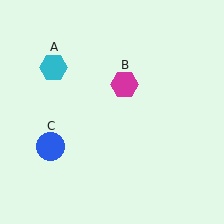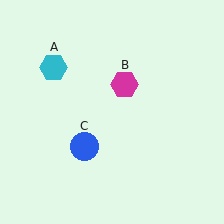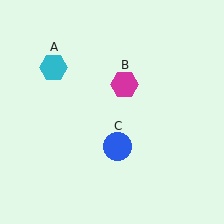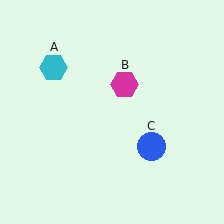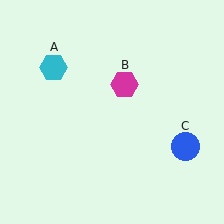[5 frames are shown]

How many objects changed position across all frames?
1 object changed position: blue circle (object C).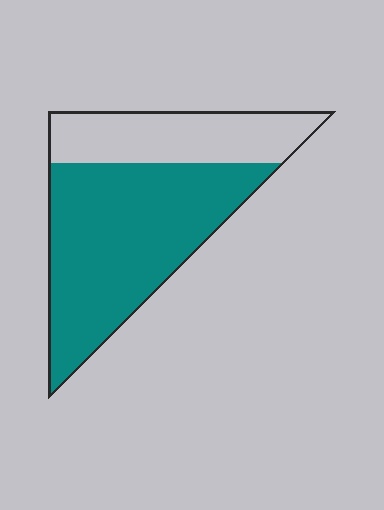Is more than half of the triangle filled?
Yes.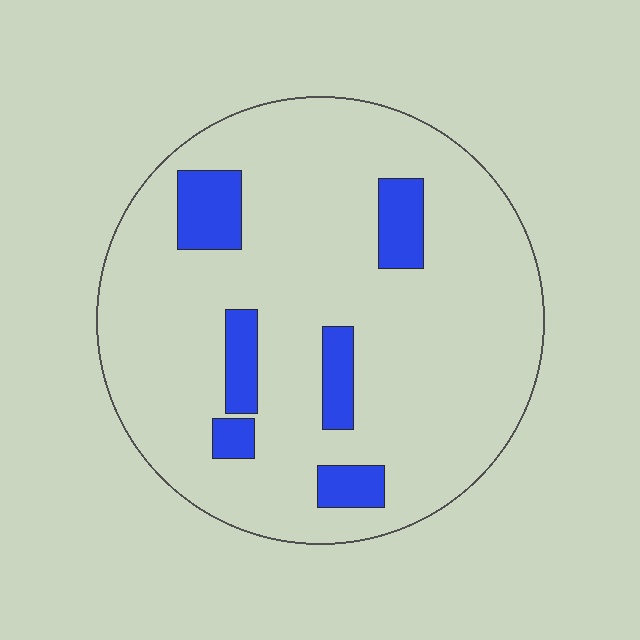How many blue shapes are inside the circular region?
6.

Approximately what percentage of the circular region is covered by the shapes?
Approximately 15%.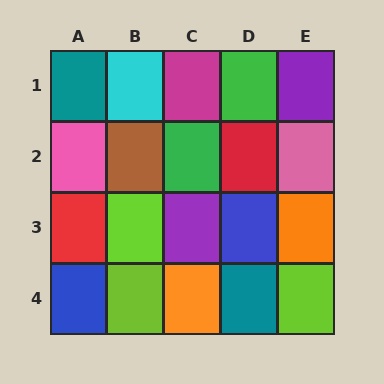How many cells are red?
2 cells are red.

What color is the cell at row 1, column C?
Magenta.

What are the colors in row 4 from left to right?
Blue, lime, orange, teal, lime.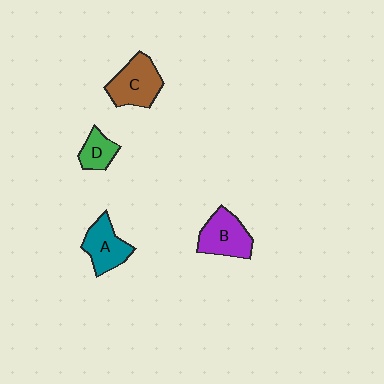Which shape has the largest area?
Shape C (brown).